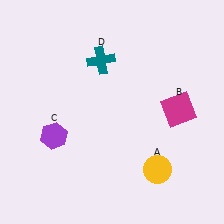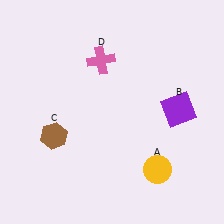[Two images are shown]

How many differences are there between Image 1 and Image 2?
There are 3 differences between the two images.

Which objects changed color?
B changed from magenta to purple. C changed from purple to brown. D changed from teal to pink.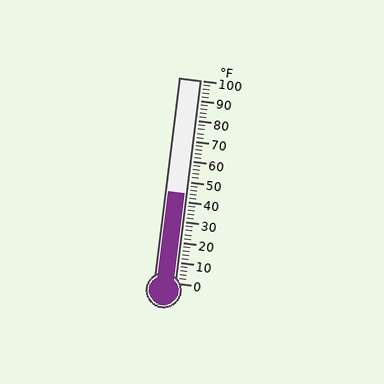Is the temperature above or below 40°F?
The temperature is above 40°F.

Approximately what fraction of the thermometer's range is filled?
The thermometer is filled to approximately 45% of its range.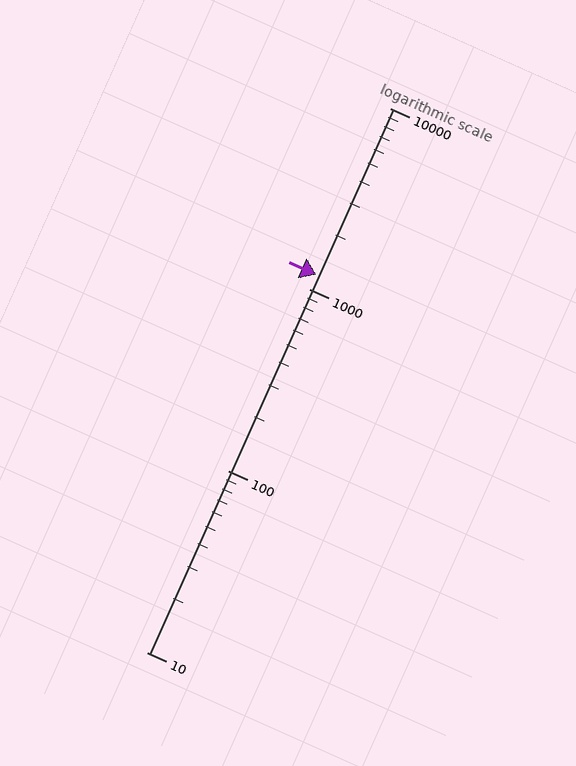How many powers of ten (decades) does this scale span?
The scale spans 3 decades, from 10 to 10000.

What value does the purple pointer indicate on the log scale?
The pointer indicates approximately 1200.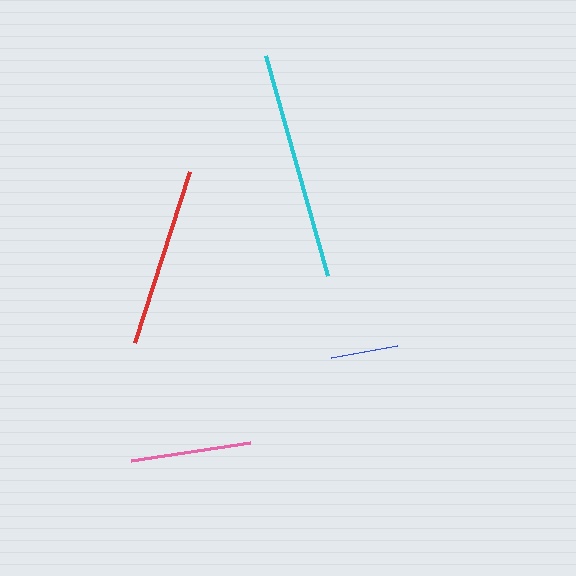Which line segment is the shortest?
The blue line is the shortest at approximately 67 pixels.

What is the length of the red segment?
The red segment is approximately 180 pixels long.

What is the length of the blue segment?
The blue segment is approximately 67 pixels long.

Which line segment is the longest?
The cyan line is the longest at approximately 229 pixels.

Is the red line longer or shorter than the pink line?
The red line is longer than the pink line.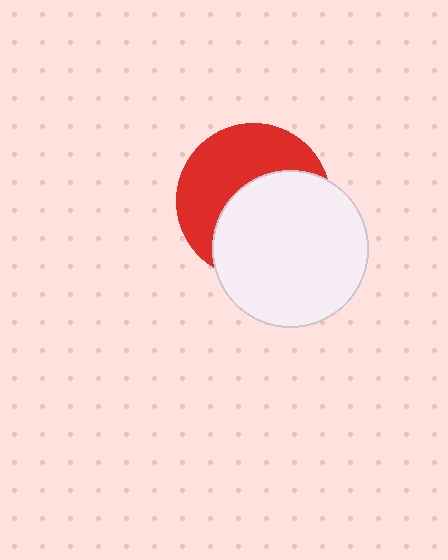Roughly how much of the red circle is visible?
About half of it is visible (roughly 47%).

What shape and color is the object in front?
The object in front is a white circle.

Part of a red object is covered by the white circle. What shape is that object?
It is a circle.